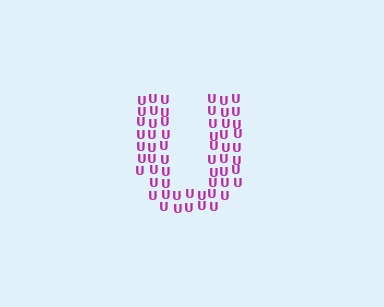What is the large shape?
The large shape is the letter U.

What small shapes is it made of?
It is made of small letter U's.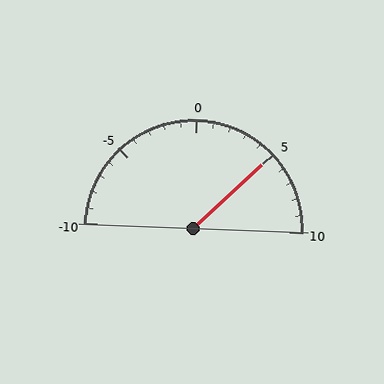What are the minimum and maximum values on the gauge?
The gauge ranges from -10 to 10.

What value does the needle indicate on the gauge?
The needle indicates approximately 5.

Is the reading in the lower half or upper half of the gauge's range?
The reading is in the upper half of the range (-10 to 10).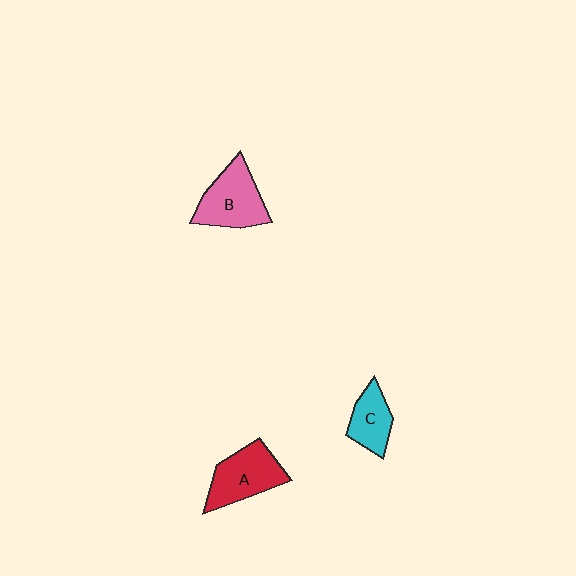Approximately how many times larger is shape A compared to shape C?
Approximately 1.5 times.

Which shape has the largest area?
Shape B (pink).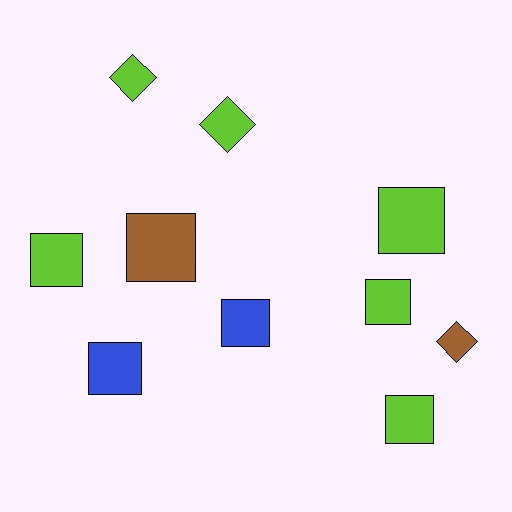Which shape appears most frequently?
Square, with 7 objects.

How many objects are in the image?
There are 10 objects.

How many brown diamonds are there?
There is 1 brown diamond.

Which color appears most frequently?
Lime, with 6 objects.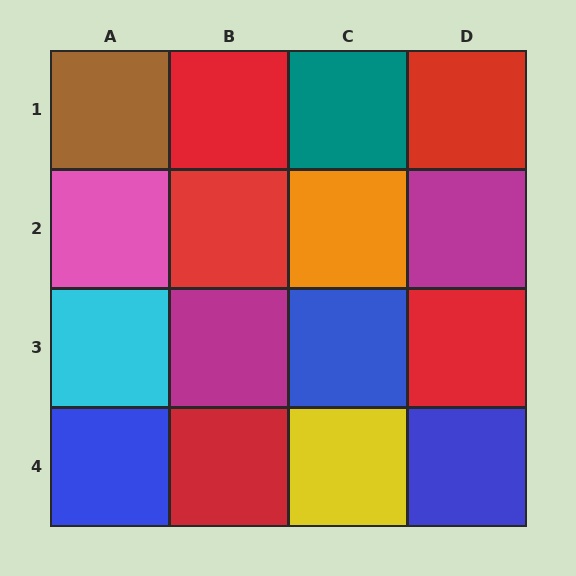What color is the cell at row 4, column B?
Red.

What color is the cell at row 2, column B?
Red.